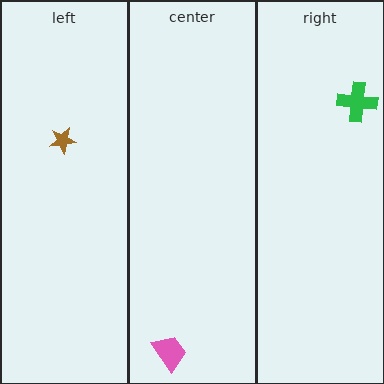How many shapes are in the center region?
1.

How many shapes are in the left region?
1.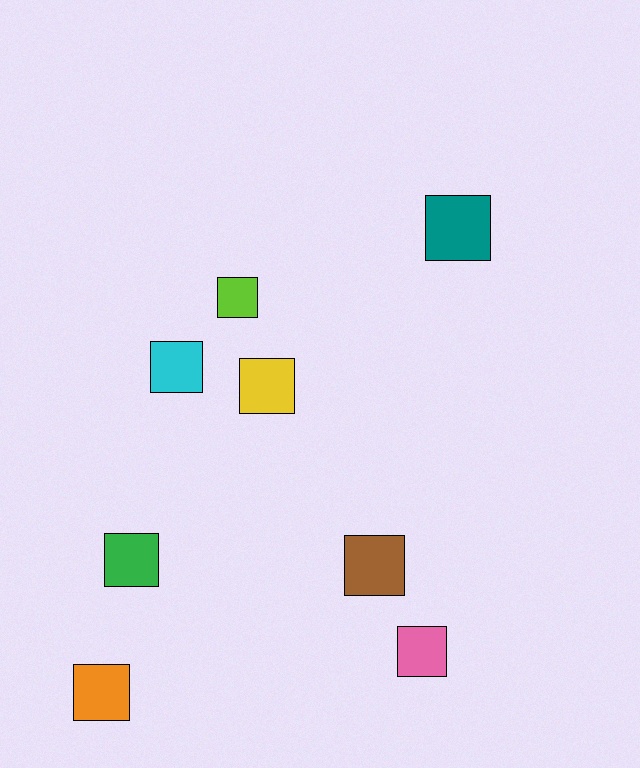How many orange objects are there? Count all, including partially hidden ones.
There is 1 orange object.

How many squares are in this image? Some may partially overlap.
There are 8 squares.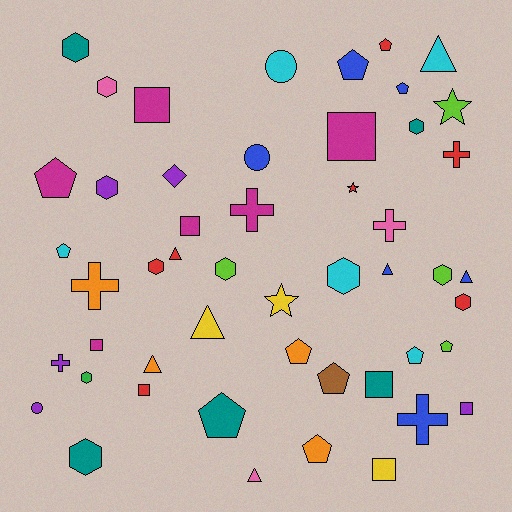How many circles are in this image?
There are 3 circles.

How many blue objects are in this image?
There are 6 blue objects.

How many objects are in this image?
There are 50 objects.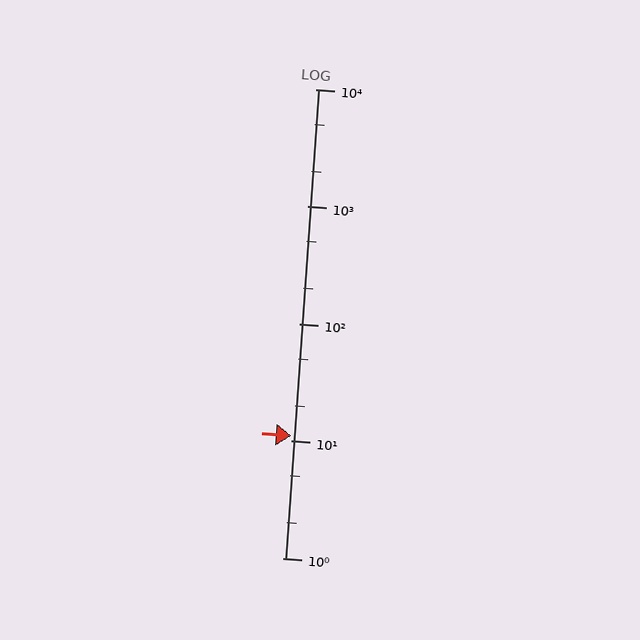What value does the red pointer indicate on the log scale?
The pointer indicates approximately 11.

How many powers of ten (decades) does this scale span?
The scale spans 4 decades, from 1 to 10000.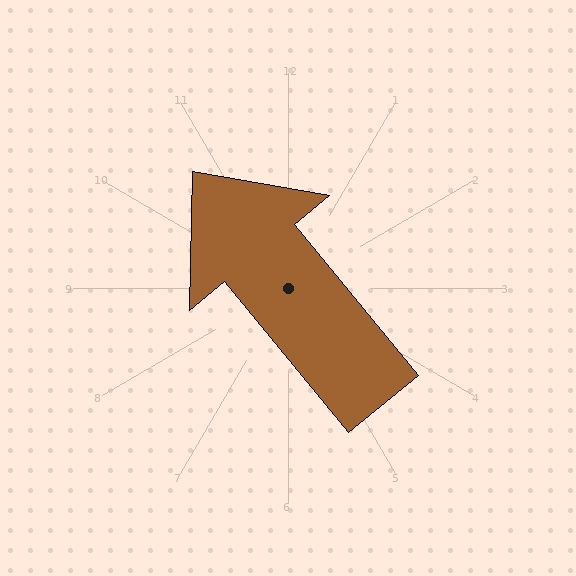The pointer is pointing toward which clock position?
Roughly 11 o'clock.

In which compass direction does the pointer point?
Northwest.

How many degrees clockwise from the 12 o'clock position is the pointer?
Approximately 321 degrees.